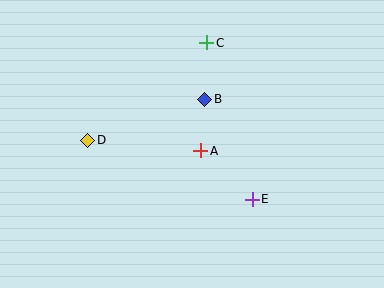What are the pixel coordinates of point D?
Point D is at (88, 140).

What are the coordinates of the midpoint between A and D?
The midpoint between A and D is at (144, 146).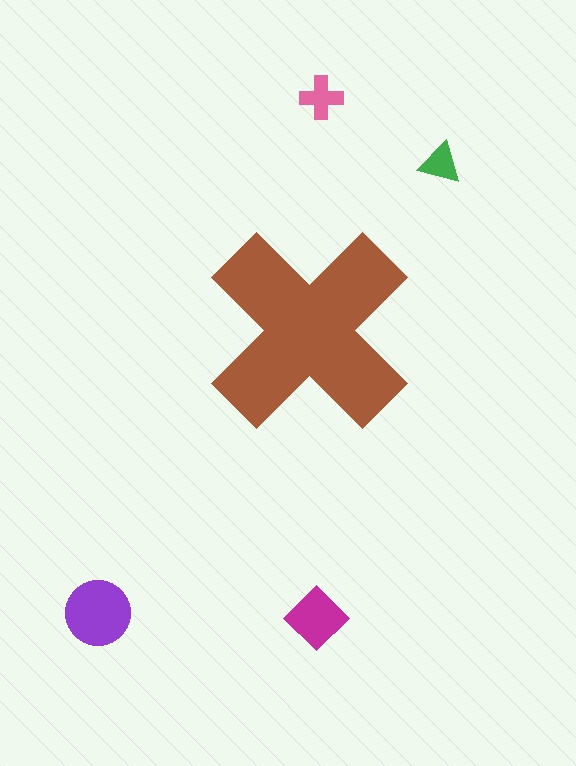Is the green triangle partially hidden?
No, the green triangle is fully visible.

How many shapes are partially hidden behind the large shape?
0 shapes are partially hidden.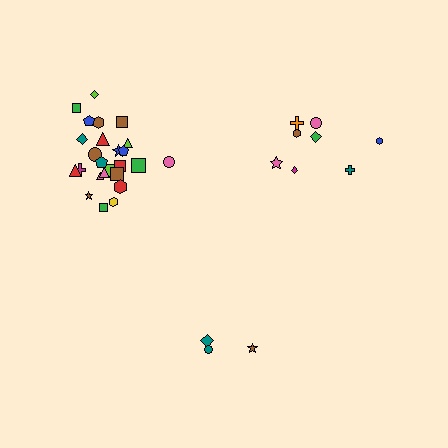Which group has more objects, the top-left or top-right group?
The top-left group.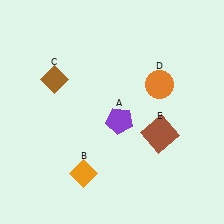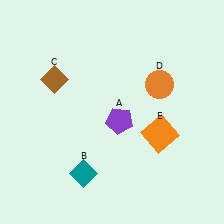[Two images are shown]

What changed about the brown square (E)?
In Image 1, E is brown. In Image 2, it changed to orange.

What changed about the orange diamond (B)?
In Image 1, B is orange. In Image 2, it changed to teal.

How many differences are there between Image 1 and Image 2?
There are 2 differences between the two images.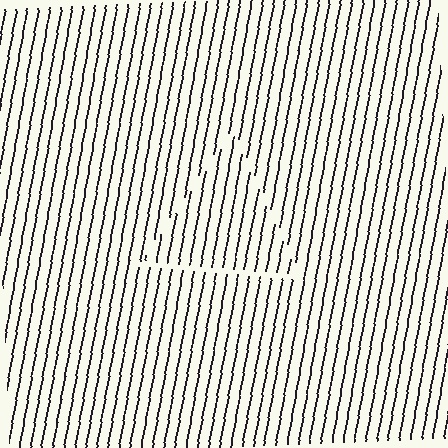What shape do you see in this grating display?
An illusory triangle. The interior of the shape contains the same grating, shifted by half a period — the contour is defined by the phase discontinuity where line-ends from the inner and outer gratings abut.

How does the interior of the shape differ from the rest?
The interior of the shape contains the same grating, shifted by half a period — the contour is defined by the phase discontinuity where line-ends from the inner and outer gratings abut.